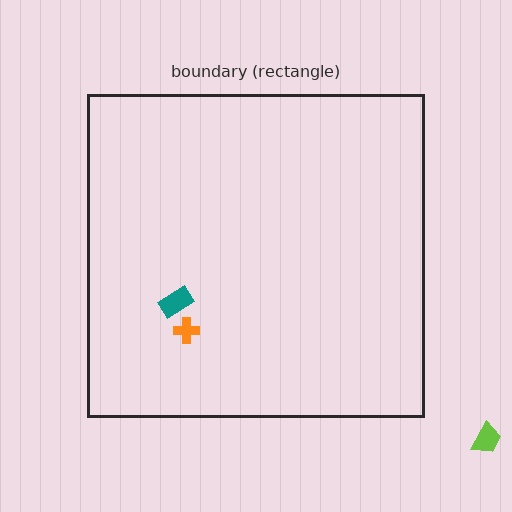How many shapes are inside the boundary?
2 inside, 1 outside.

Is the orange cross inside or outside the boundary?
Inside.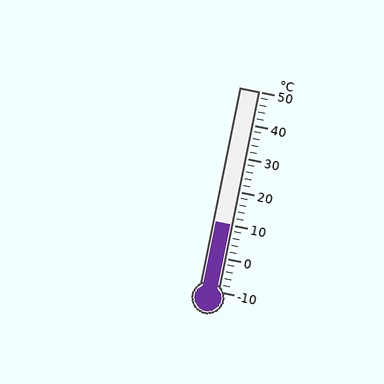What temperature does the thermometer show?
The thermometer shows approximately 10°C.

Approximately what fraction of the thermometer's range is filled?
The thermometer is filled to approximately 35% of its range.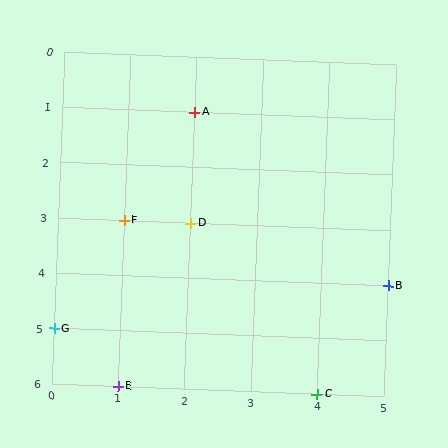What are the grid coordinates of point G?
Point G is at grid coordinates (0, 5).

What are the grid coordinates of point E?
Point E is at grid coordinates (1, 6).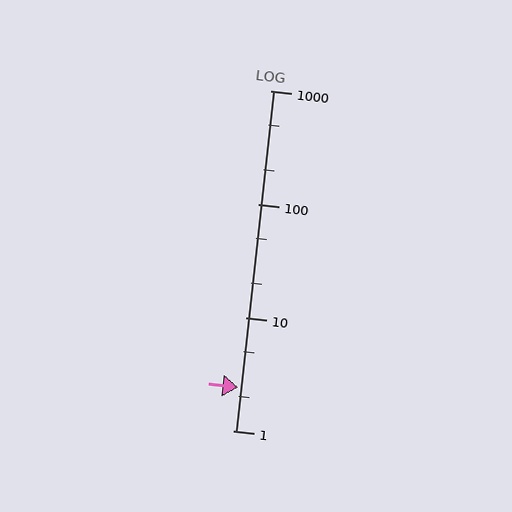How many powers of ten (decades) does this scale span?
The scale spans 3 decades, from 1 to 1000.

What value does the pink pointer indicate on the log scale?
The pointer indicates approximately 2.4.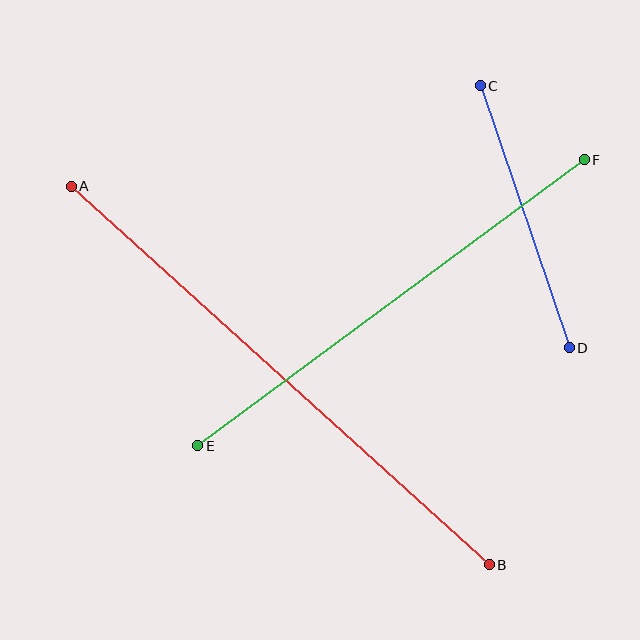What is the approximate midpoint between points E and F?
The midpoint is at approximately (391, 303) pixels.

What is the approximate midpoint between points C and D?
The midpoint is at approximately (525, 217) pixels.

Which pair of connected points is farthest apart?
Points A and B are farthest apart.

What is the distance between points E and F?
The distance is approximately 481 pixels.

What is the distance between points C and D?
The distance is approximately 276 pixels.